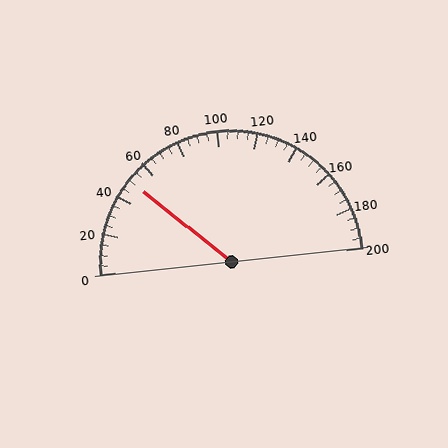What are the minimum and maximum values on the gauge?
The gauge ranges from 0 to 200.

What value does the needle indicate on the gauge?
The needle indicates approximately 50.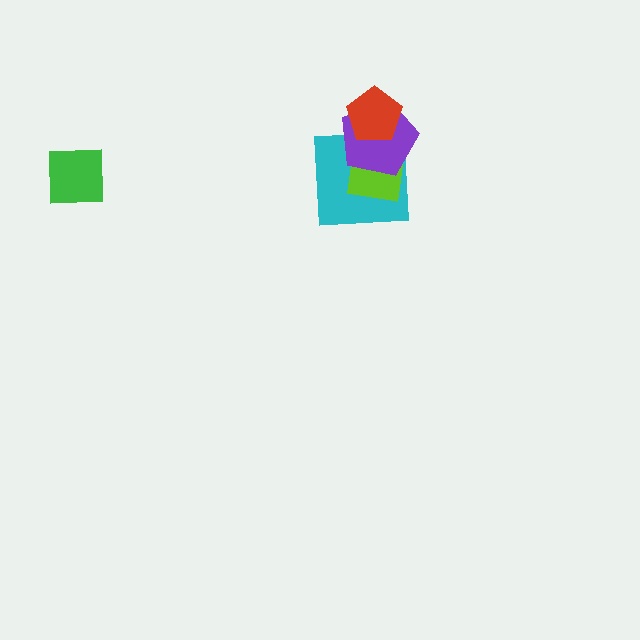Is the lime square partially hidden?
Yes, it is partially covered by another shape.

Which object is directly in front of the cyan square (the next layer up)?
The lime square is directly in front of the cyan square.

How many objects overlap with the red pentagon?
2 objects overlap with the red pentagon.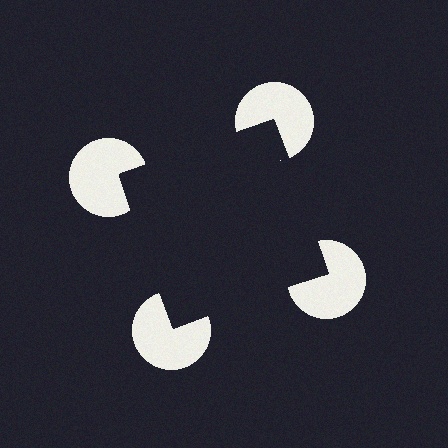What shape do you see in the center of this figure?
An illusory square — its edges are inferred from the aligned wedge cuts in the pac-man discs, not physically drawn.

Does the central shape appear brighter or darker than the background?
It typically appears slightly darker than the background, even though no actual brightness change is drawn.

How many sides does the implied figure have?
4 sides.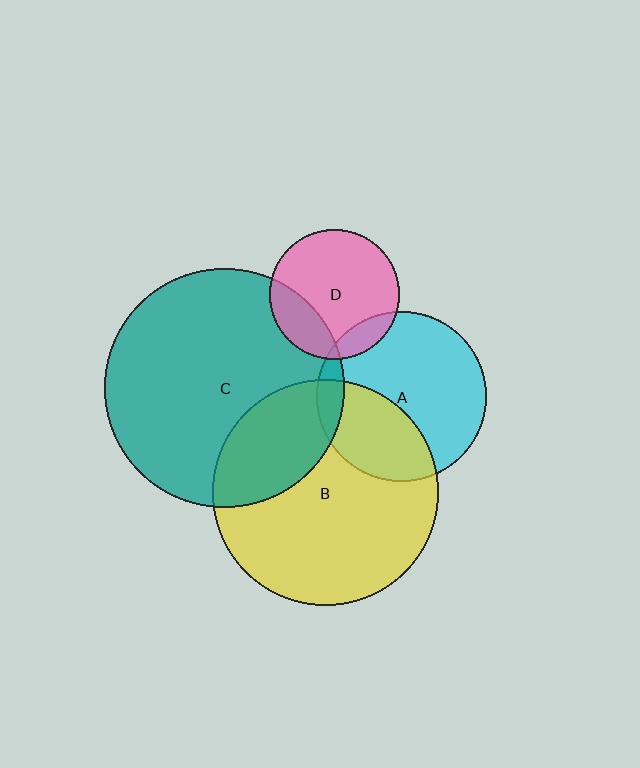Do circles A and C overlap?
Yes.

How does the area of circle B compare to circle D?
Approximately 3.0 times.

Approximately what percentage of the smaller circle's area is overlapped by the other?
Approximately 10%.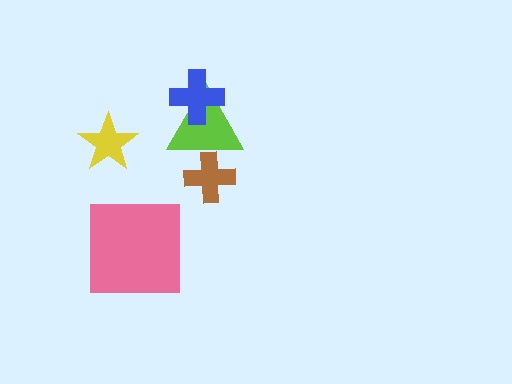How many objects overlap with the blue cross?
1 object overlaps with the blue cross.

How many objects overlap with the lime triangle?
2 objects overlap with the lime triangle.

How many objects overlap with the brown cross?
1 object overlaps with the brown cross.